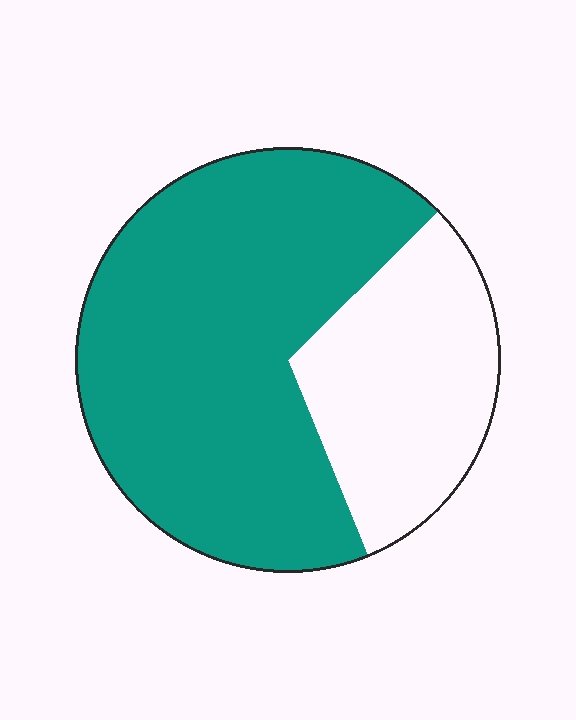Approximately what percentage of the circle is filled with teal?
Approximately 70%.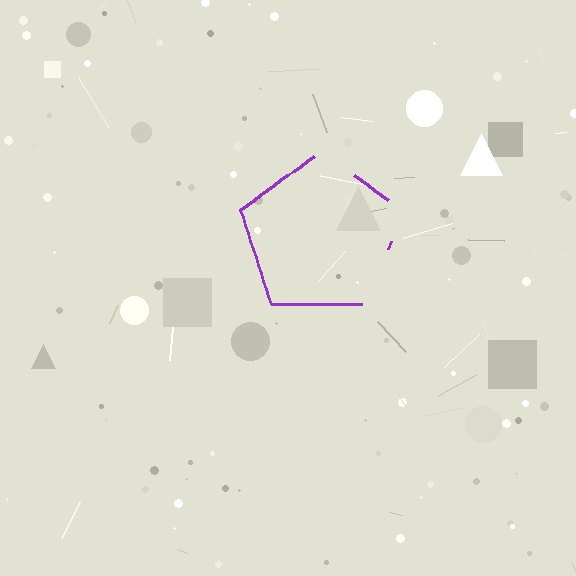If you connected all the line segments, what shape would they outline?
They would outline a pentagon.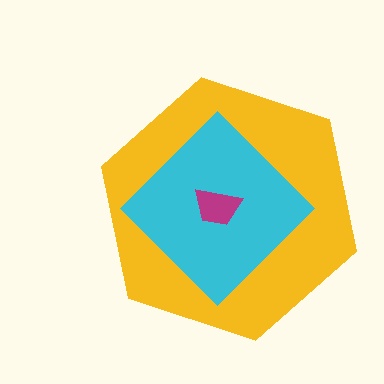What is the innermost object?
The magenta trapezoid.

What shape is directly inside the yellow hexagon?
The cyan diamond.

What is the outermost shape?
The yellow hexagon.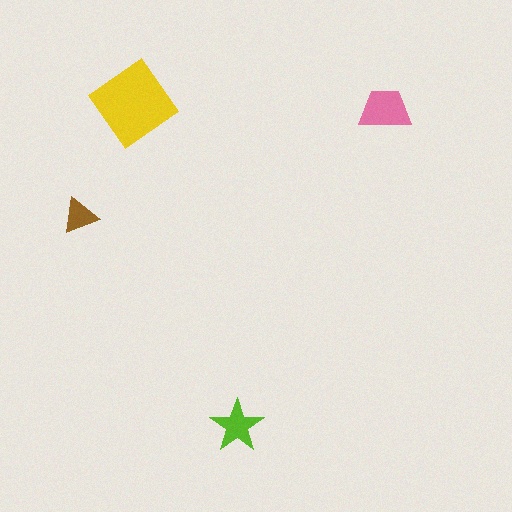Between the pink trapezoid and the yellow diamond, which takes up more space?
The yellow diamond.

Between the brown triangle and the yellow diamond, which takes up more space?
The yellow diamond.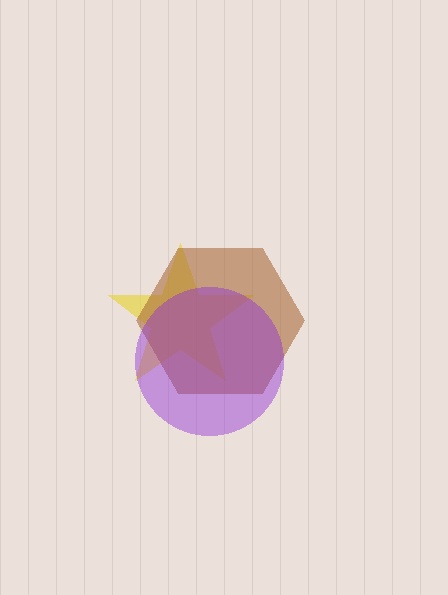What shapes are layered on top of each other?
The layered shapes are: a yellow star, a brown hexagon, a purple circle.